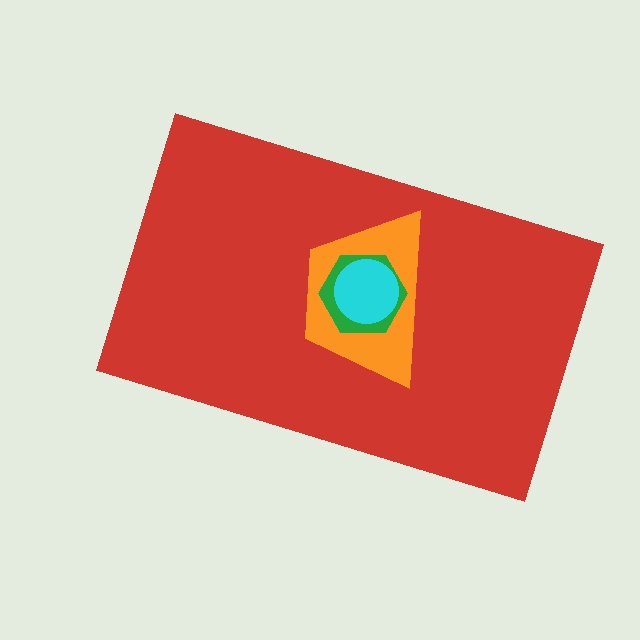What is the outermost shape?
The red rectangle.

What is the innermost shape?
The cyan circle.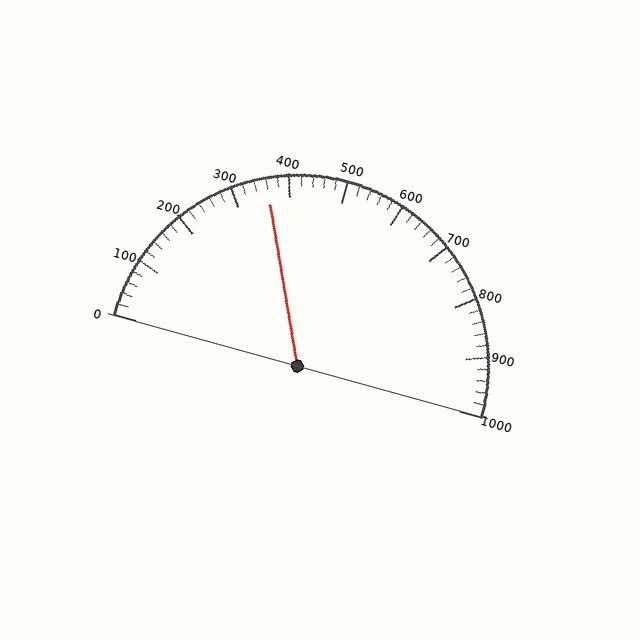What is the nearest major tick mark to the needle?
The nearest major tick mark is 400.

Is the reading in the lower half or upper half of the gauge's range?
The reading is in the lower half of the range (0 to 1000).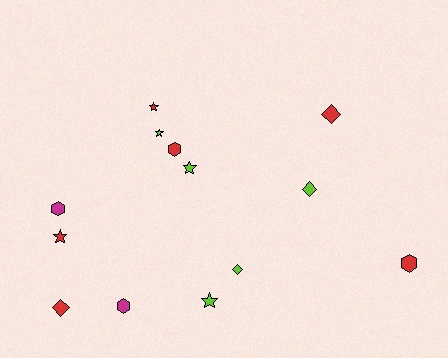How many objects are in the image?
There are 13 objects.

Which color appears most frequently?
Red, with 6 objects.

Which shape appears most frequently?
Star, with 5 objects.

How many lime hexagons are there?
There are no lime hexagons.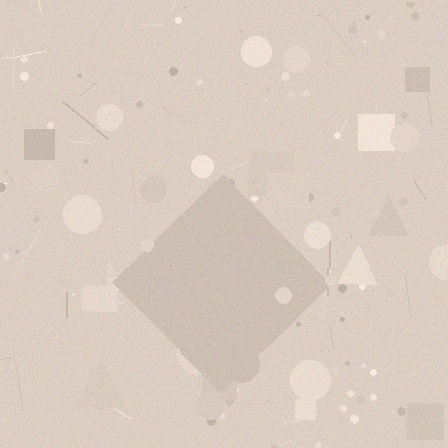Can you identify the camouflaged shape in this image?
The camouflaged shape is a diamond.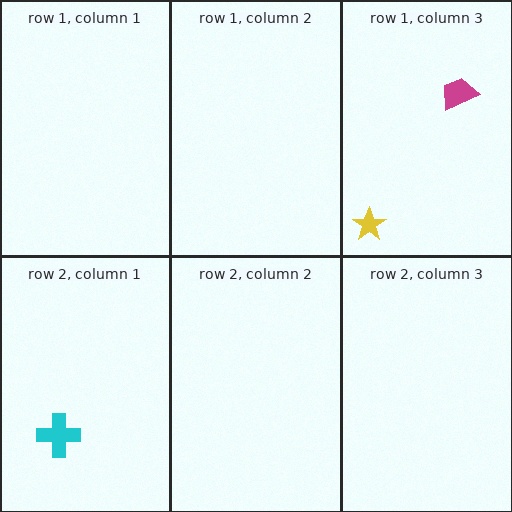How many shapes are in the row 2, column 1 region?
1.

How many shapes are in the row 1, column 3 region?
2.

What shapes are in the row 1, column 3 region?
The magenta trapezoid, the yellow star.